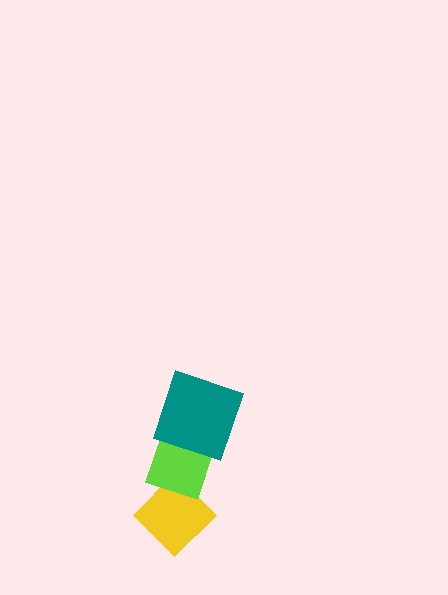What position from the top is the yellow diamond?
The yellow diamond is 3rd from the top.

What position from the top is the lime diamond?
The lime diamond is 2nd from the top.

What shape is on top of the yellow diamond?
The lime diamond is on top of the yellow diamond.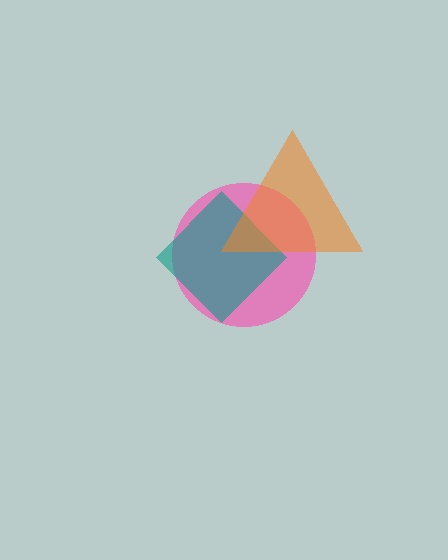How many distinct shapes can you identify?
There are 3 distinct shapes: a pink circle, a teal diamond, an orange triangle.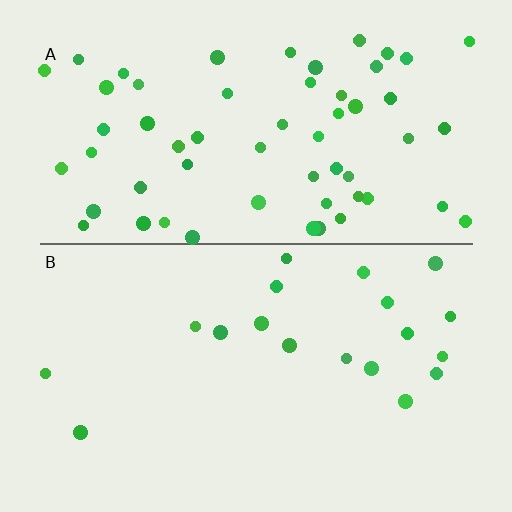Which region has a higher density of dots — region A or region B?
A (the top).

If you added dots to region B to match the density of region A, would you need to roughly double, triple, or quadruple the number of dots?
Approximately triple.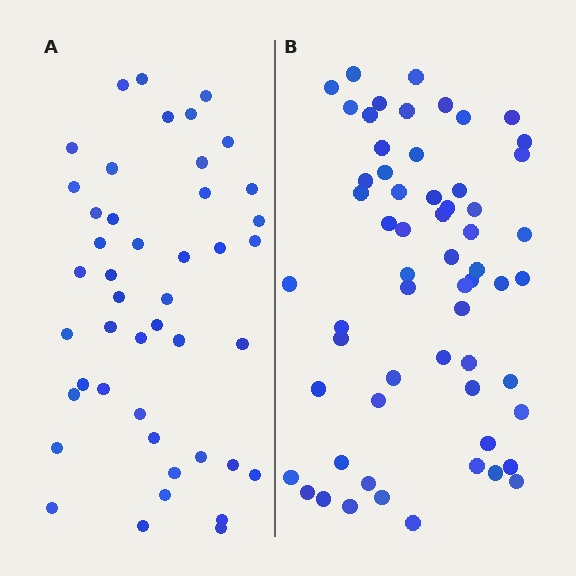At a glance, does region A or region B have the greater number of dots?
Region B (the right region) has more dots.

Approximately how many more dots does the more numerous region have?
Region B has approximately 15 more dots than region A.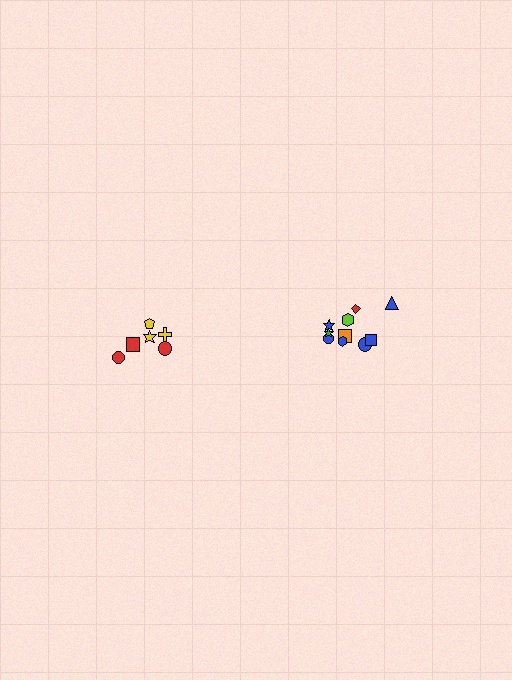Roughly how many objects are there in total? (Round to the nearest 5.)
Roughly 15 objects in total.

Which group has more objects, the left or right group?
The right group.